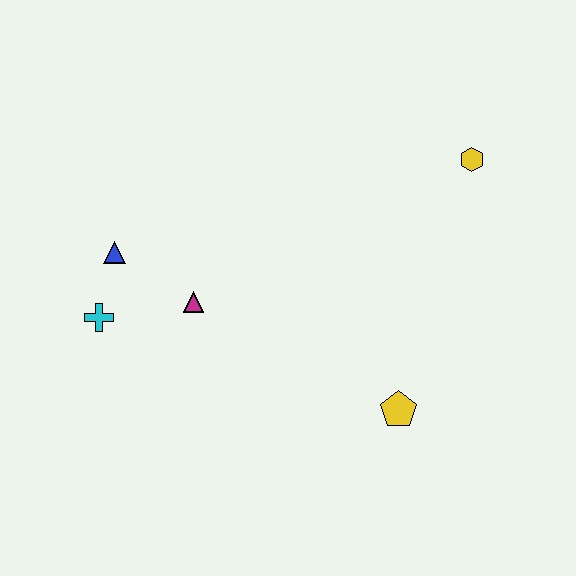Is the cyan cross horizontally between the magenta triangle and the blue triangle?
No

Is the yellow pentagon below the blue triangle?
Yes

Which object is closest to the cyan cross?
The blue triangle is closest to the cyan cross.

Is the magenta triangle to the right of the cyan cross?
Yes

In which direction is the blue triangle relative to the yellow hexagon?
The blue triangle is to the left of the yellow hexagon.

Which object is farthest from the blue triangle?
The yellow hexagon is farthest from the blue triangle.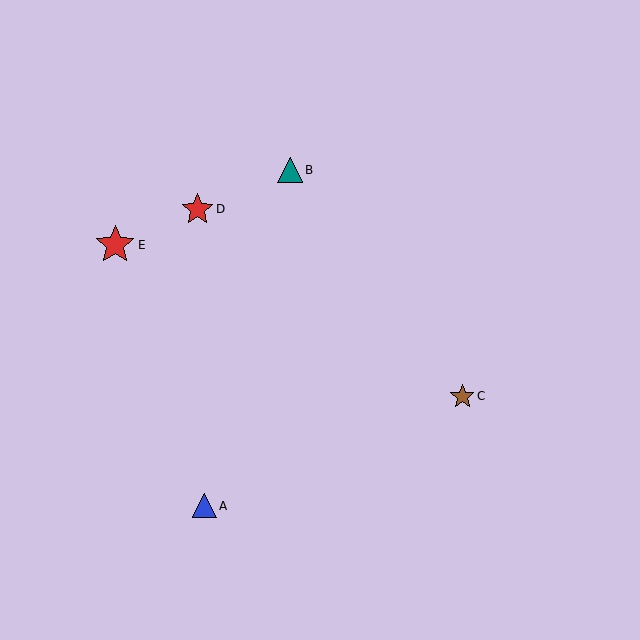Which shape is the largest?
The red star (labeled E) is the largest.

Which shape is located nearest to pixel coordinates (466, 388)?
The brown star (labeled C) at (462, 396) is nearest to that location.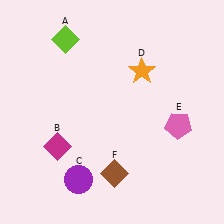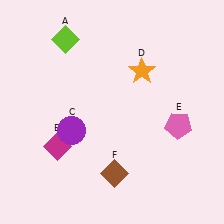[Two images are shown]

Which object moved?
The purple circle (C) moved up.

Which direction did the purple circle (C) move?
The purple circle (C) moved up.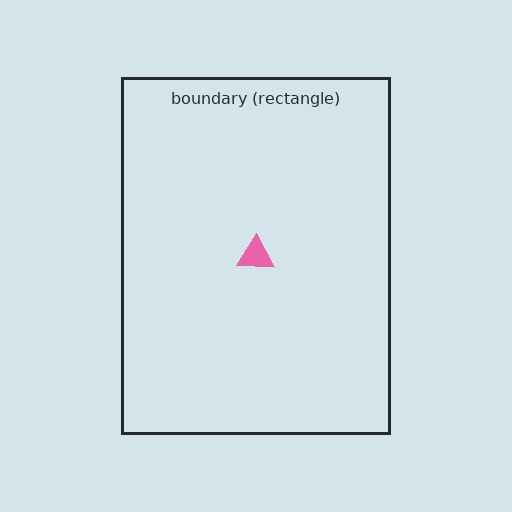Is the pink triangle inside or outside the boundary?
Inside.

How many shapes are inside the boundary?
1 inside, 0 outside.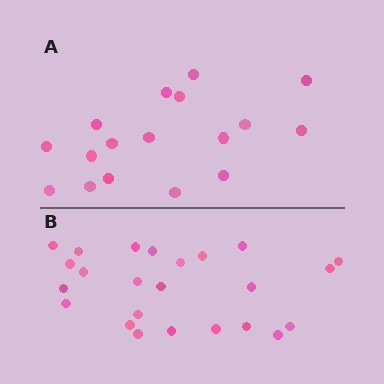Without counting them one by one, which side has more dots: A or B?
Region B (the bottom region) has more dots.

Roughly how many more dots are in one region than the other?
Region B has roughly 8 or so more dots than region A.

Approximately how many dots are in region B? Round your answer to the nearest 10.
About 20 dots. (The exact count is 24, which rounds to 20.)